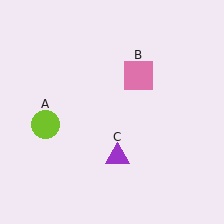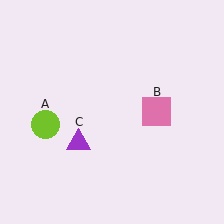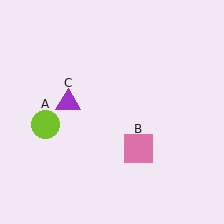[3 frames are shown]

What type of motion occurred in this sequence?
The pink square (object B), purple triangle (object C) rotated clockwise around the center of the scene.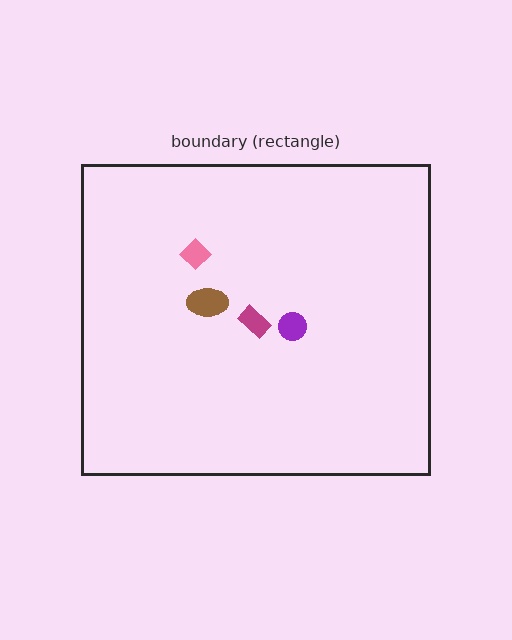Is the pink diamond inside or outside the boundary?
Inside.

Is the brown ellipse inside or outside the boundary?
Inside.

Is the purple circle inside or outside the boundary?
Inside.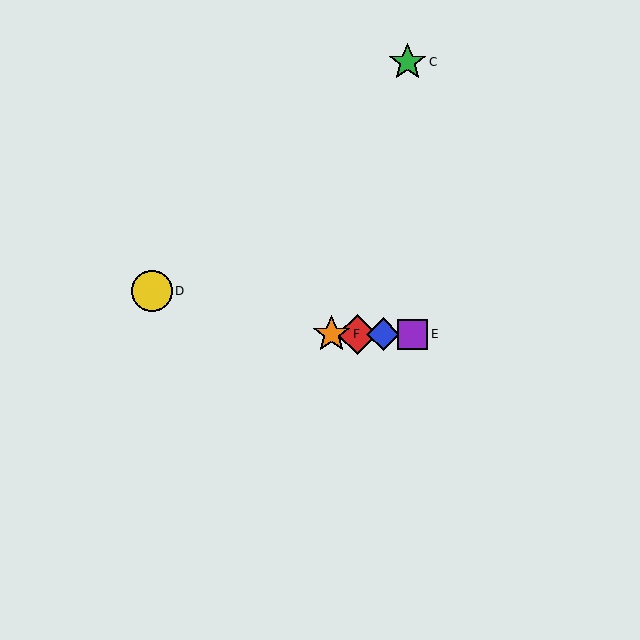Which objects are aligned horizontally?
Objects A, B, E, F are aligned horizontally.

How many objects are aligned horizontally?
4 objects (A, B, E, F) are aligned horizontally.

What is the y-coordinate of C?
Object C is at y≈62.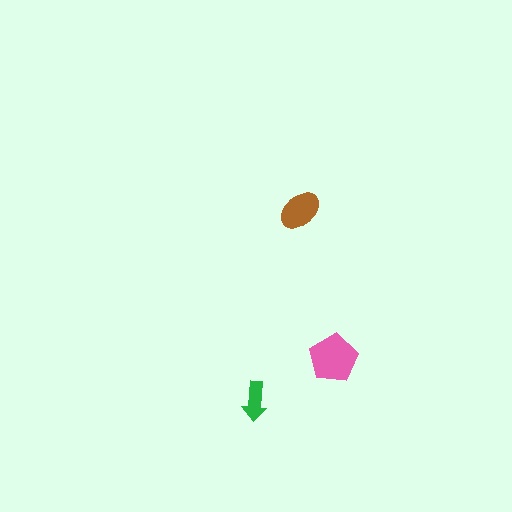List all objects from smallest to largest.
The green arrow, the brown ellipse, the pink pentagon.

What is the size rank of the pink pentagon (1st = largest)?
1st.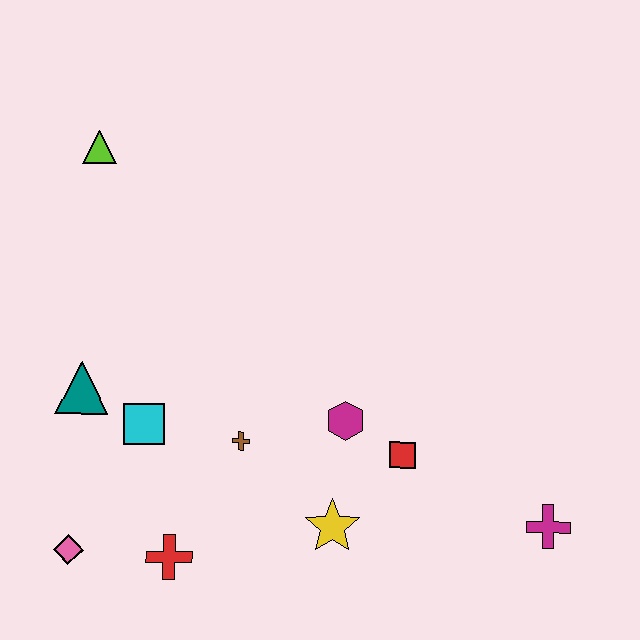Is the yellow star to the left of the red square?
Yes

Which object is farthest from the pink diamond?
The magenta cross is farthest from the pink diamond.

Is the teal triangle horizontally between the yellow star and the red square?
No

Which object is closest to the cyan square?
The teal triangle is closest to the cyan square.